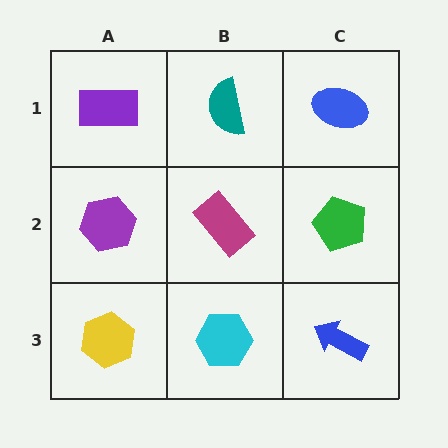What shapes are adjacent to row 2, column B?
A teal semicircle (row 1, column B), a cyan hexagon (row 3, column B), a purple hexagon (row 2, column A), a green pentagon (row 2, column C).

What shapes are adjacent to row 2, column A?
A purple rectangle (row 1, column A), a yellow hexagon (row 3, column A), a magenta rectangle (row 2, column B).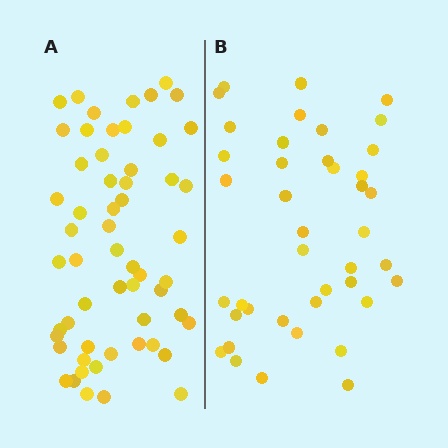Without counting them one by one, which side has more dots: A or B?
Region A (the left region) has more dots.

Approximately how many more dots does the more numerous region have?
Region A has approximately 15 more dots than region B.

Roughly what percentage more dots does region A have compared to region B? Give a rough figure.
About 40% more.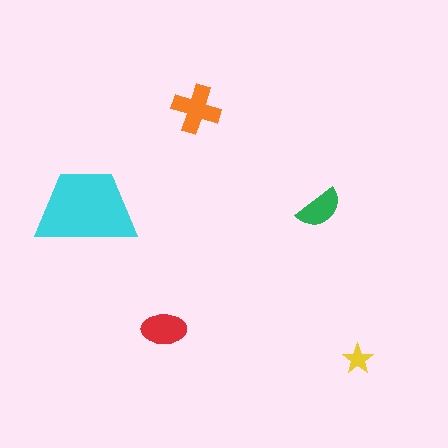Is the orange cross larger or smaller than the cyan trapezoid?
Smaller.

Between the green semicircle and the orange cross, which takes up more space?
The orange cross.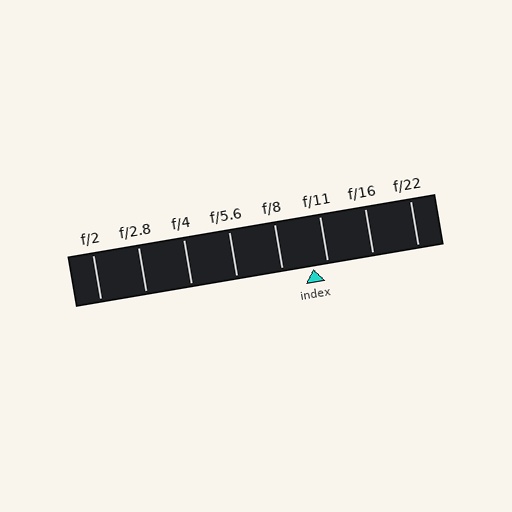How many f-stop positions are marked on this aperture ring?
There are 8 f-stop positions marked.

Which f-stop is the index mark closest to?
The index mark is closest to f/11.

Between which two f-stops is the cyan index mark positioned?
The index mark is between f/8 and f/11.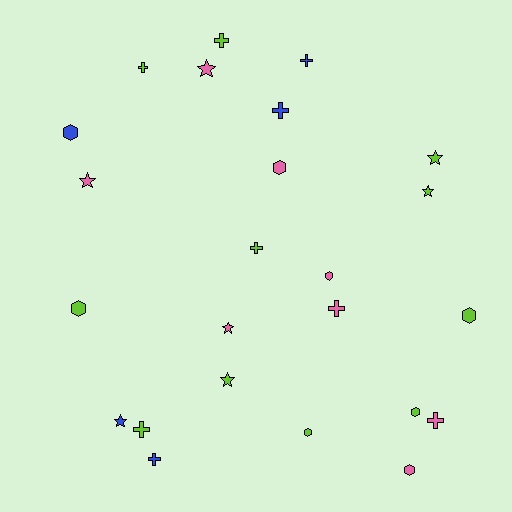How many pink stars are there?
There are 3 pink stars.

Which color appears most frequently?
Lime, with 11 objects.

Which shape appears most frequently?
Cross, with 9 objects.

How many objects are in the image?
There are 24 objects.